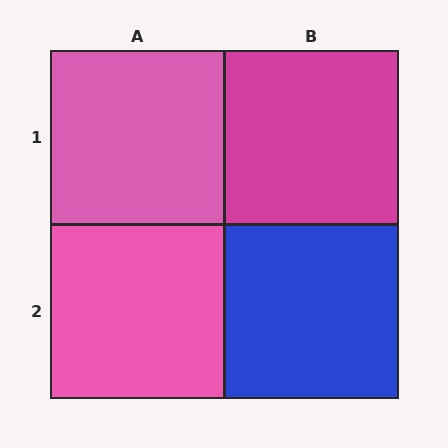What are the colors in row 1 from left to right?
Pink, magenta.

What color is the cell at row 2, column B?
Blue.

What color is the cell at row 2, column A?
Pink.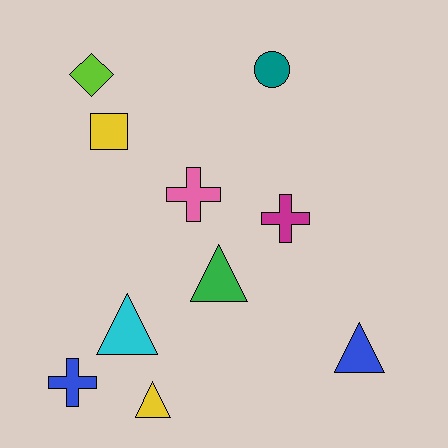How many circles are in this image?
There is 1 circle.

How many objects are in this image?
There are 10 objects.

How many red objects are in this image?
There are no red objects.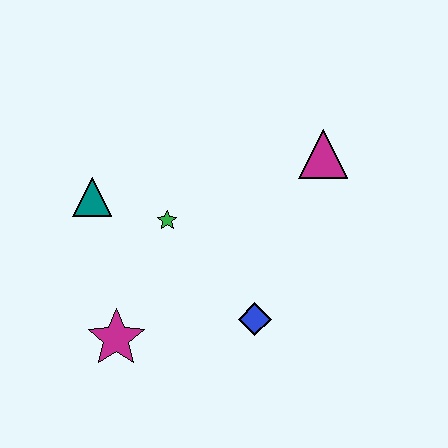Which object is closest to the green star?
The teal triangle is closest to the green star.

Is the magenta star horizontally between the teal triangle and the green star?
Yes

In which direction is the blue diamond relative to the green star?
The blue diamond is below the green star.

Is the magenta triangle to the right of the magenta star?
Yes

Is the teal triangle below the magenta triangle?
Yes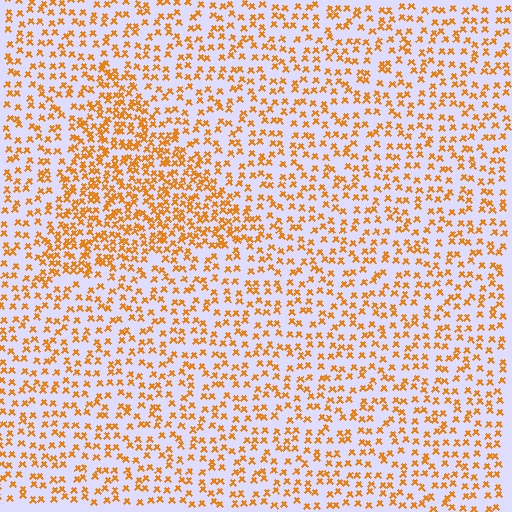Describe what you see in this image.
The image contains small orange elements arranged at two different densities. A triangle-shaped region is visible where the elements are more densely packed than the surrounding area.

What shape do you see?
I see a triangle.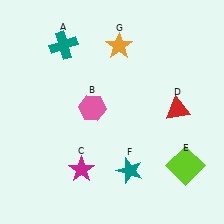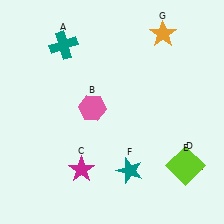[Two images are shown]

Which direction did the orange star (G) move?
The orange star (G) moved right.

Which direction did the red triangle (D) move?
The red triangle (D) moved down.